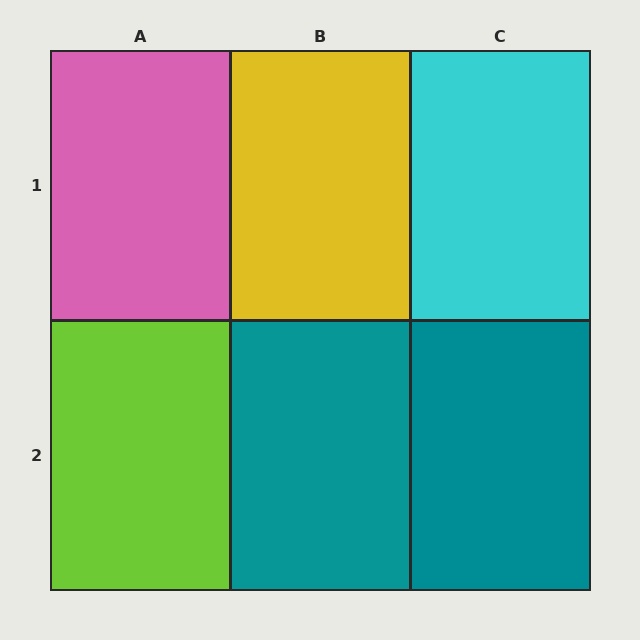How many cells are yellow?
1 cell is yellow.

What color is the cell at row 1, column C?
Cyan.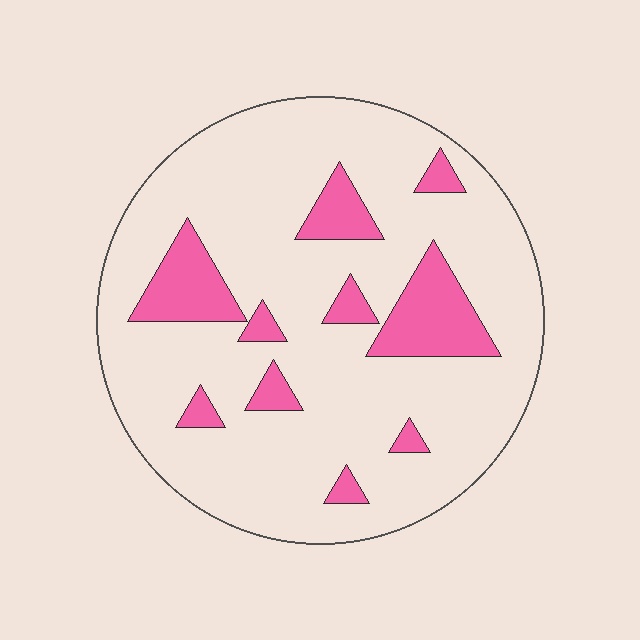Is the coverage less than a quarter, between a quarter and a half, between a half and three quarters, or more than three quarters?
Less than a quarter.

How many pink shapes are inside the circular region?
10.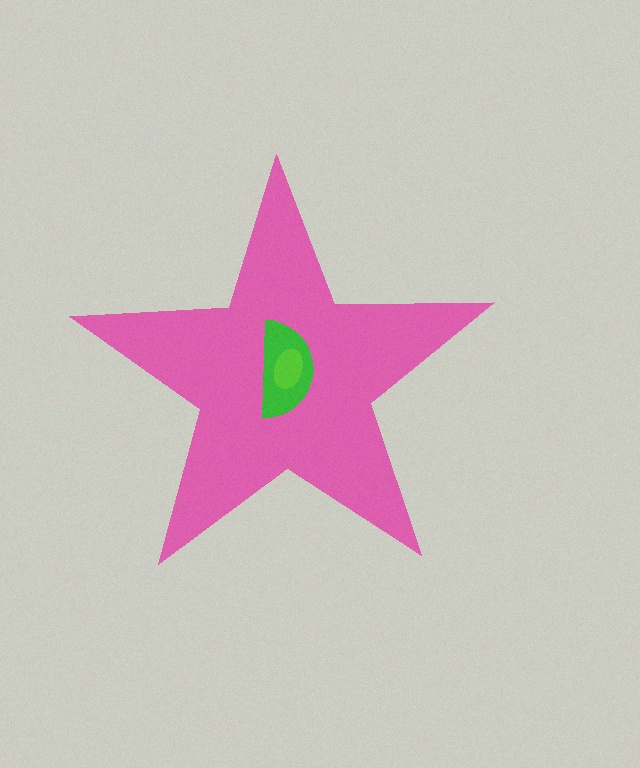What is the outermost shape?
The pink star.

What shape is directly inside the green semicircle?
The lime ellipse.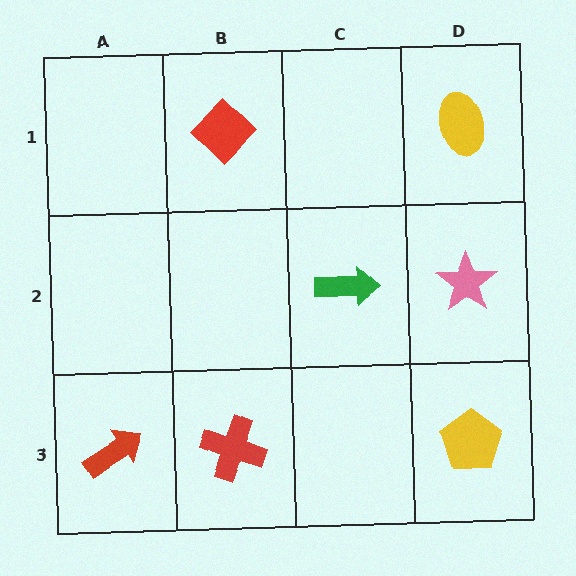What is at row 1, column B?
A red diamond.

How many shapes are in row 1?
2 shapes.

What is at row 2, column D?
A pink star.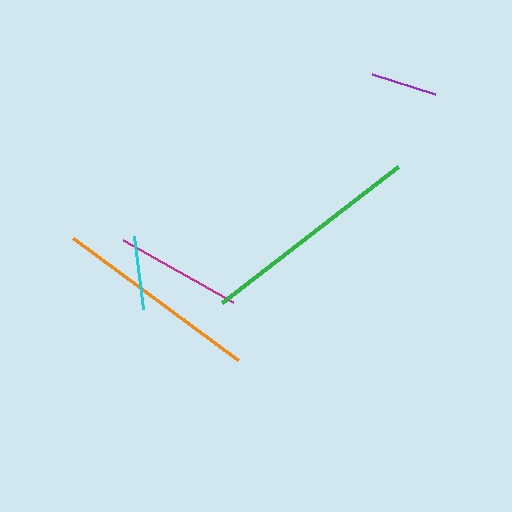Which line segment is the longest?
The green line is the longest at approximately 222 pixels.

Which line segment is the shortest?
The purple line is the shortest at approximately 66 pixels.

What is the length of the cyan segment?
The cyan segment is approximately 73 pixels long.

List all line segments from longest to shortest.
From longest to shortest: green, orange, magenta, cyan, purple.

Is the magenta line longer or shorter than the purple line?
The magenta line is longer than the purple line.